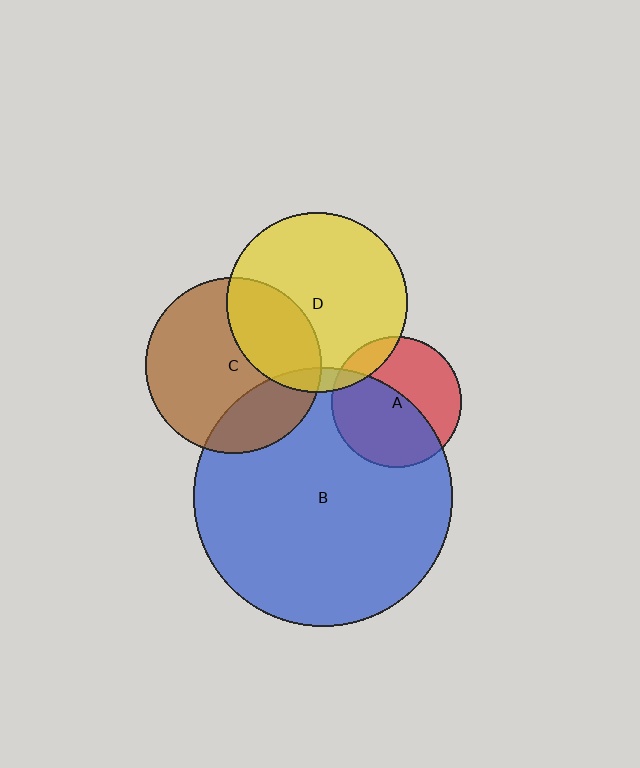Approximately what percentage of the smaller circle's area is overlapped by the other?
Approximately 25%.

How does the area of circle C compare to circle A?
Approximately 1.8 times.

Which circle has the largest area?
Circle B (blue).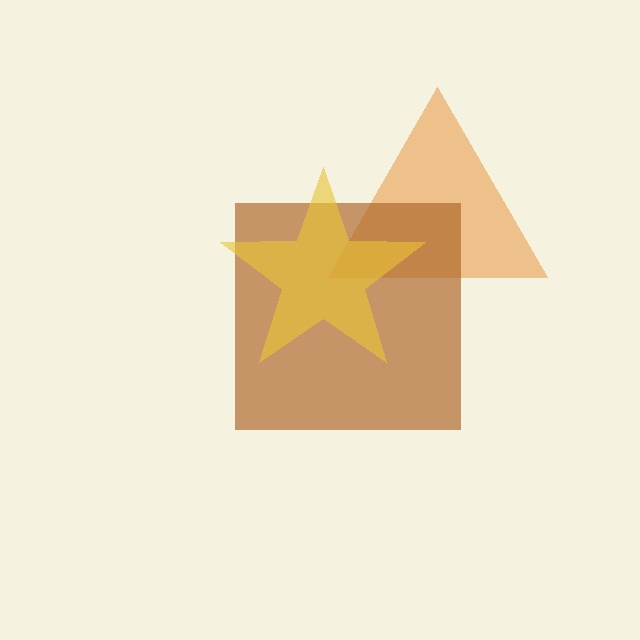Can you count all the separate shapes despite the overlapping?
Yes, there are 3 separate shapes.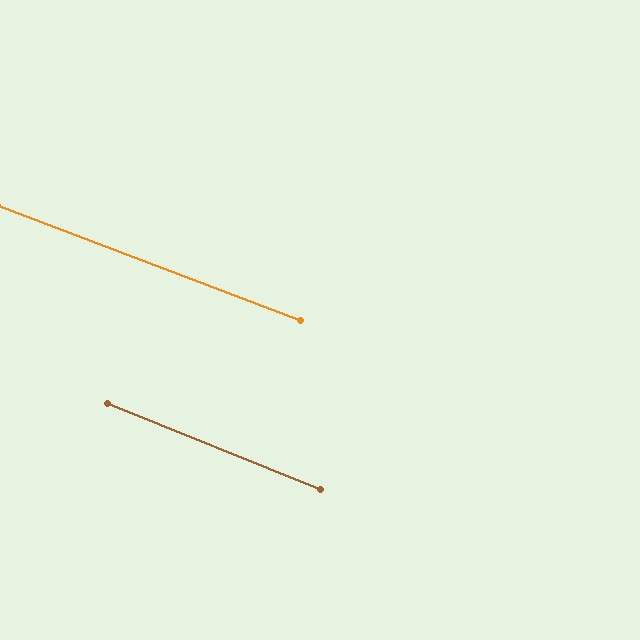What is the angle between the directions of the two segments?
Approximately 1 degree.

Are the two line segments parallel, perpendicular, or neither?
Parallel — their directions differ by only 1.2°.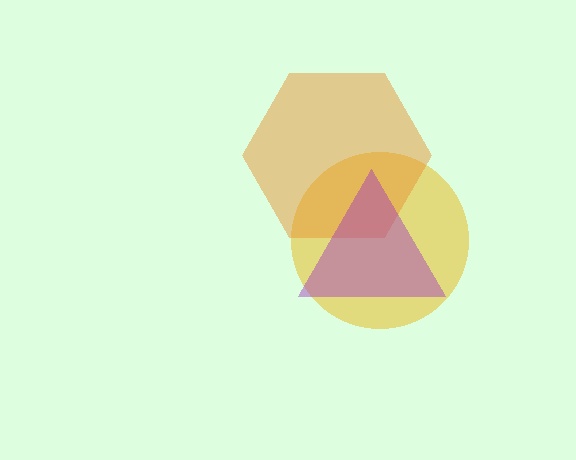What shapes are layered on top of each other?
The layered shapes are: a yellow circle, an orange hexagon, a purple triangle.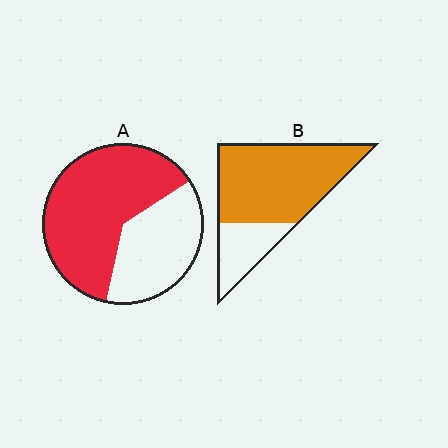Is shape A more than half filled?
Yes.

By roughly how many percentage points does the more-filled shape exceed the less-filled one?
By roughly 10 percentage points (B over A).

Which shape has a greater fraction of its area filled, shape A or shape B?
Shape B.